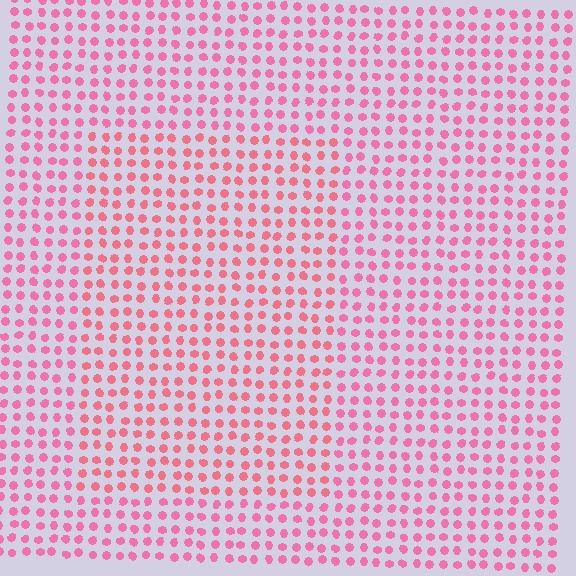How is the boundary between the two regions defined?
The boundary is defined purely by a slight shift in hue (about 18 degrees). Spacing, size, and orientation are identical on both sides.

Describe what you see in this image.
The image is filled with small pink elements in a uniform arrangement. A rectangle-shaped region is visible where the elements are tinted to a slightly different hue, forming a subtle color boundary.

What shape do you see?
I see a rectangle.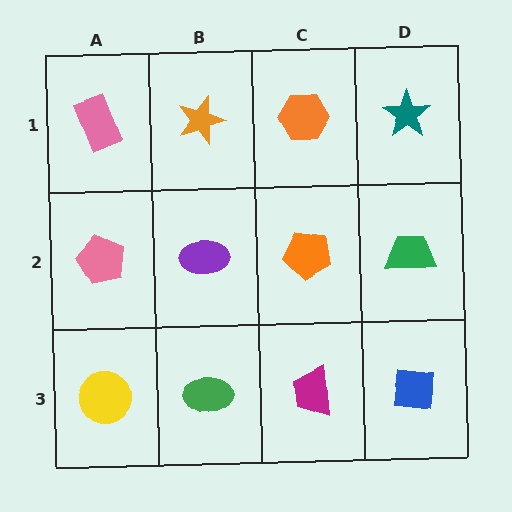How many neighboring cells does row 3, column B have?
3.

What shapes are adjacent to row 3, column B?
A purple ellipse (row 2, column B), a yellow circle (row 3, column A), a magenta trapezoid (row 3, column C).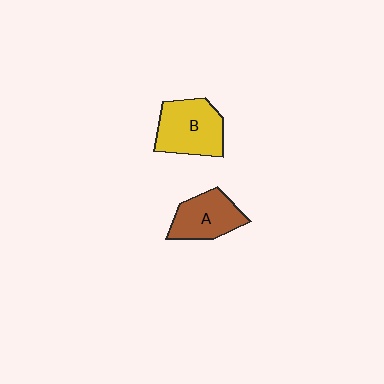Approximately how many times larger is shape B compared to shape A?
Approximately 1.3 times.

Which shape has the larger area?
Shape B (yellow).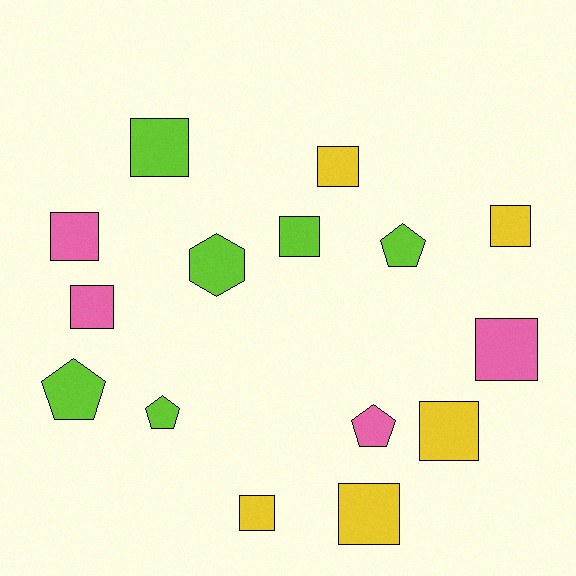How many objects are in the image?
There are 15 objects.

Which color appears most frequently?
Lime, with 6 objects.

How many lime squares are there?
There are 2 lime squares.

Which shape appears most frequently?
Square, with 10 objects.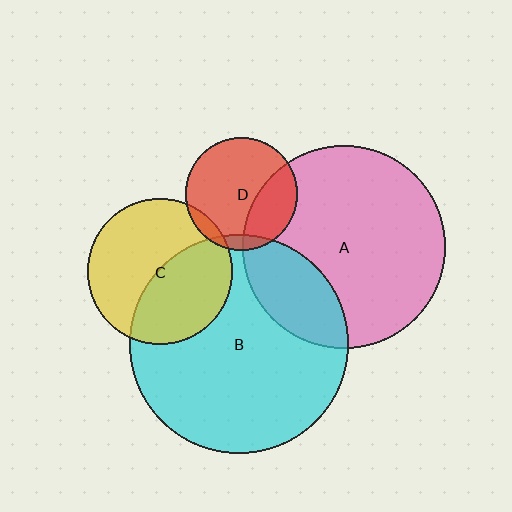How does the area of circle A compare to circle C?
Approximately 1.9 times.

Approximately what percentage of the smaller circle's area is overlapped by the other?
Approximately 30%.